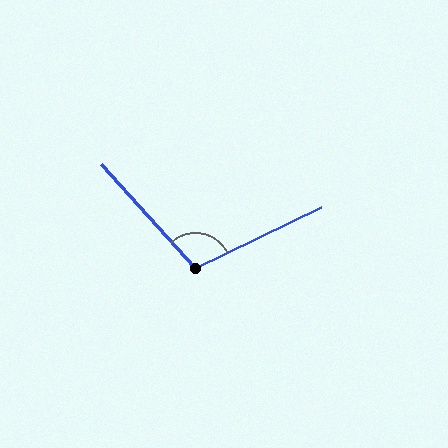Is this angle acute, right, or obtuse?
It is obtuse.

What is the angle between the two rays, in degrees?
Approximately 106 degrees.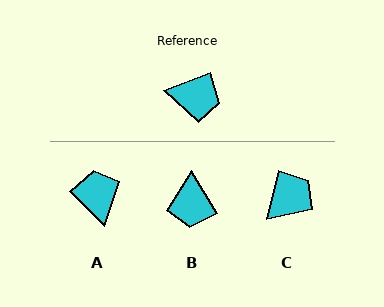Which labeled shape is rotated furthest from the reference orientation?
A, about 114 degrees away.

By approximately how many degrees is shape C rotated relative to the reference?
Approximately 55 degrees counter-clockwise.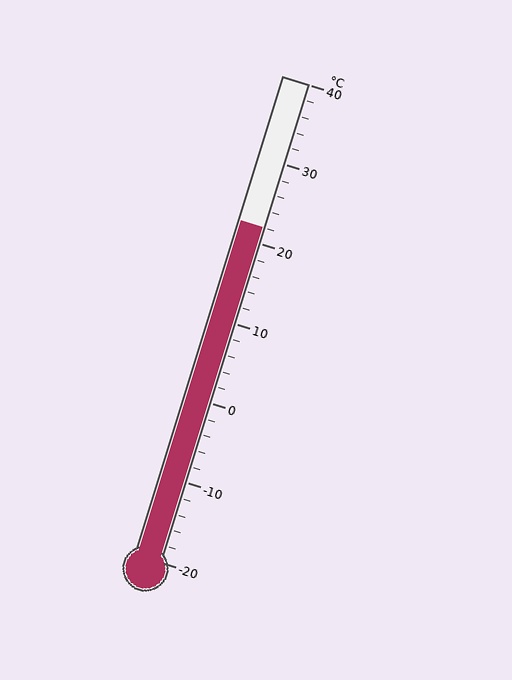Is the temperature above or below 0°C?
The temperature is above 0°C.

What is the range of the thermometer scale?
The thermometer scale ranges from -20°C to 40°C.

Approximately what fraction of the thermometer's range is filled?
The thermometer is filled to approximately 70% of its range.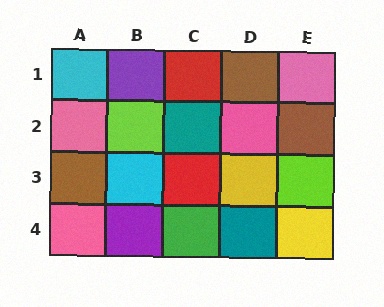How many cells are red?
2 cells are red.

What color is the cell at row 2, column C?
Teal.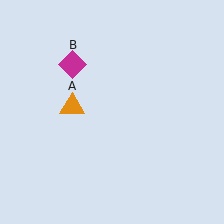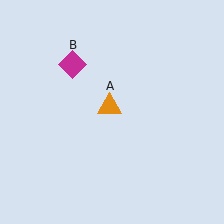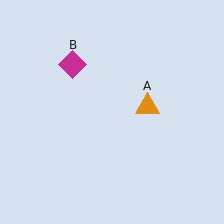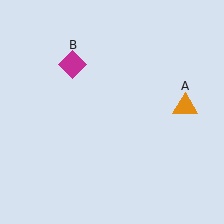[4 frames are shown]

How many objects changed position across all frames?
1 object changed position: orange triangle (object A).